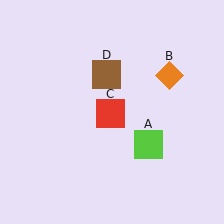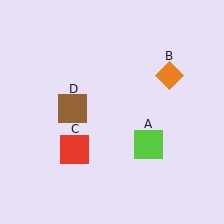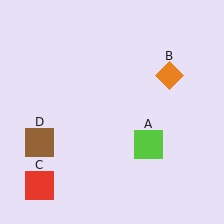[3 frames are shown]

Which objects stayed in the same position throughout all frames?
Lime square (object A) and orange diamond (object B) remained stationary.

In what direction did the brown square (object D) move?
The brown square (object D) moved down and to the left.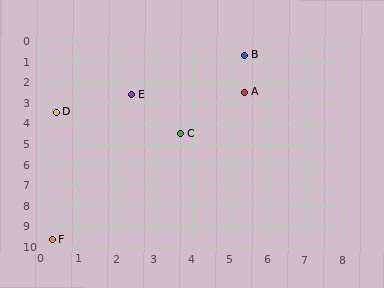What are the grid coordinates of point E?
Point E is at approximately (2.4, 2.6).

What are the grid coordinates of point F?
Point F is at approximately (0.3, 9.7).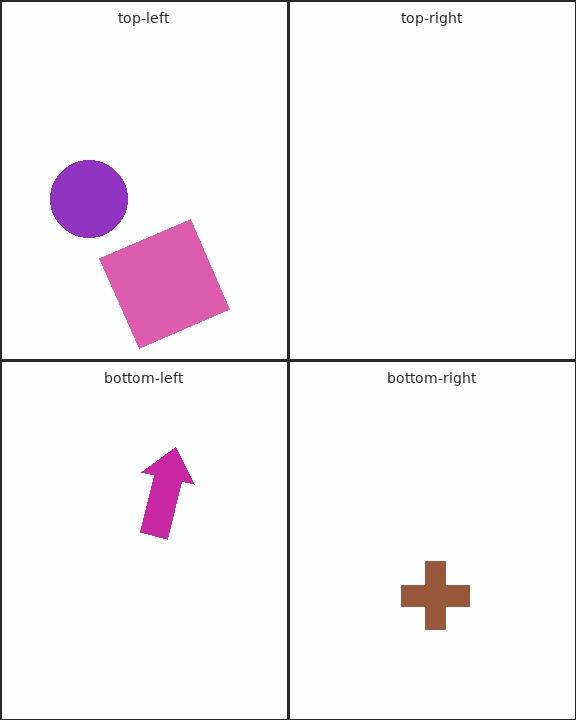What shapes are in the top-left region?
The purple circle, the pink square.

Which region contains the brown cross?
The bottom-right region.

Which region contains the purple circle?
The top-left region.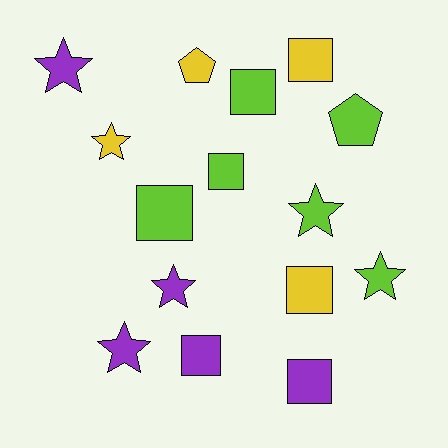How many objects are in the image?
There are 15 objects.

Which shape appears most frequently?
Square, with 7 objects.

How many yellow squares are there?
There are 2 yellow squares.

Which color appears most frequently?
Lime, with 6 objects.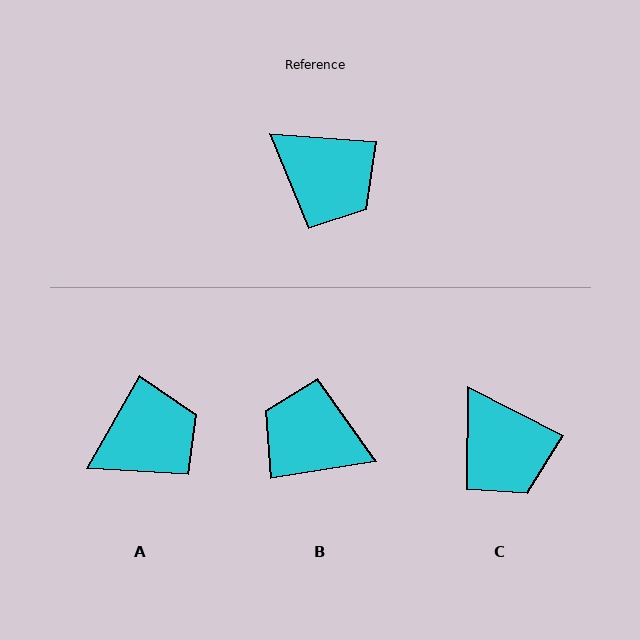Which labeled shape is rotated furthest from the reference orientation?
B, about 167 degrees away.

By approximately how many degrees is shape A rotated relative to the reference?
Approximately 64 degrees counter-clockwise.